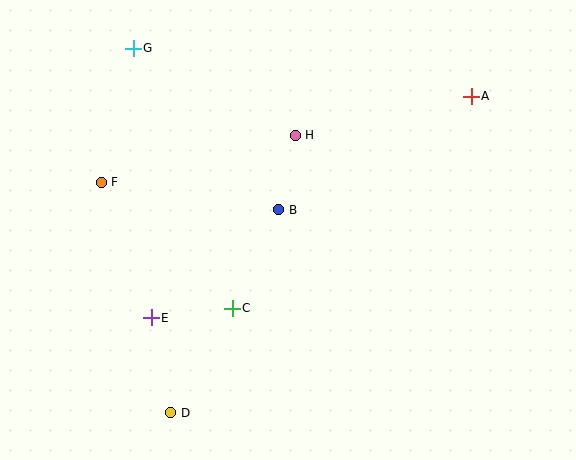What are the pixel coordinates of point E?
Point E is at (151, 318).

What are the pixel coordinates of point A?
Point A is at (471, 96).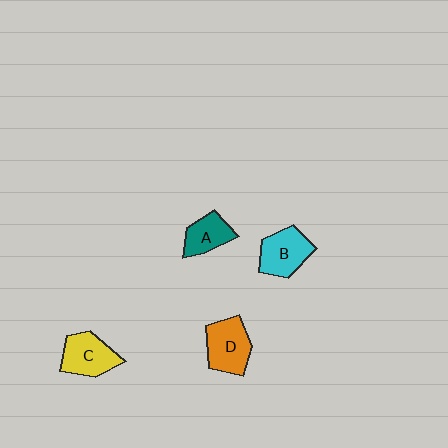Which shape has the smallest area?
Shape A (teal).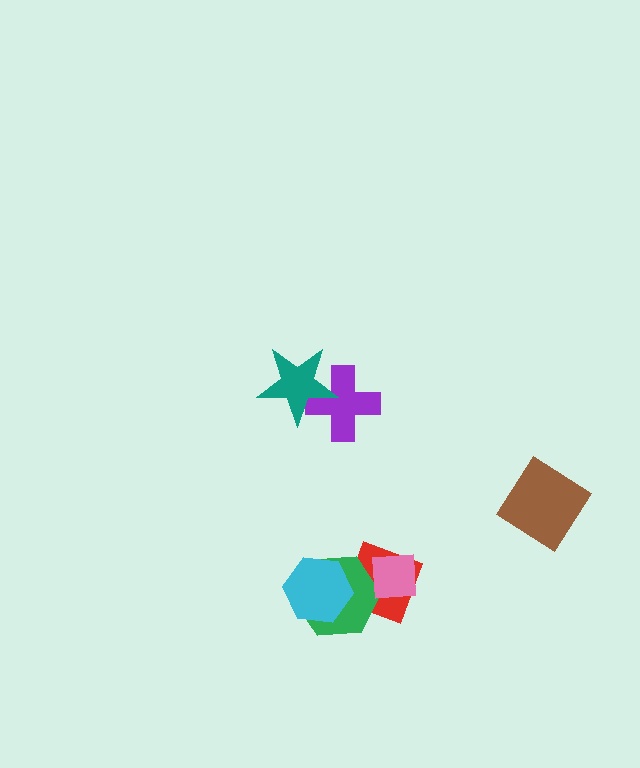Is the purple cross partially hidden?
Yes, it is partially covered by another shape.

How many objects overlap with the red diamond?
3 objects overlap with the red diamond.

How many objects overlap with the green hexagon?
3 objects overlap with the green hexagon.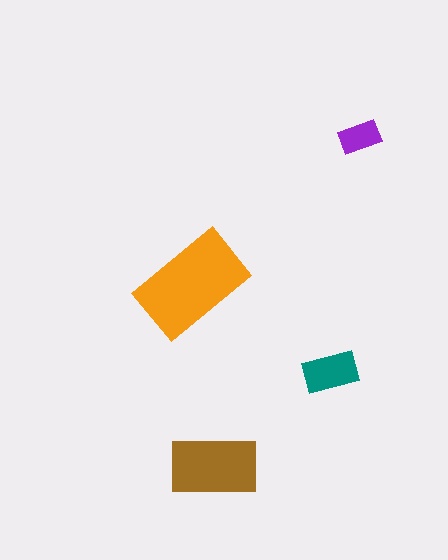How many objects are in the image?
There are 4 objects in the image.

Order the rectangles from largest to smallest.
the orange one, the brown one, the teal one, the purple one.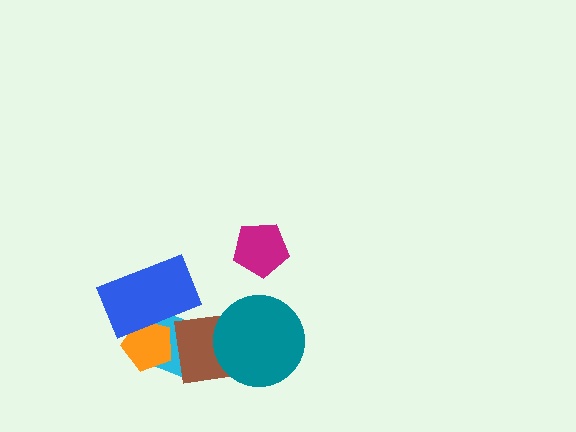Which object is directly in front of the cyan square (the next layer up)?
The orange pentagon is directly in front of the cyan square.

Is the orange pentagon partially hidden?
Yes, it is partially covered by another shape.